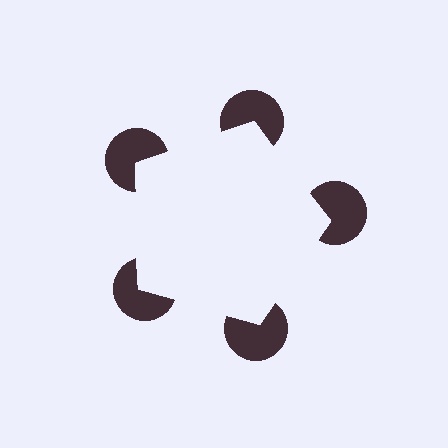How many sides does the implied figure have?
5 sides.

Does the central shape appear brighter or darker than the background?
It typically appears slightly brighter than the background, even though no actual brightness change is drawn.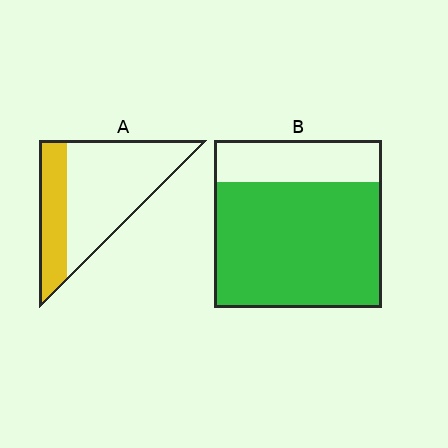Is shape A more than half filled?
No.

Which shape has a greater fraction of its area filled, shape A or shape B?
Shape B.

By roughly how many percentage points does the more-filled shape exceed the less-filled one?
By roughly 45 percentage points (B over A).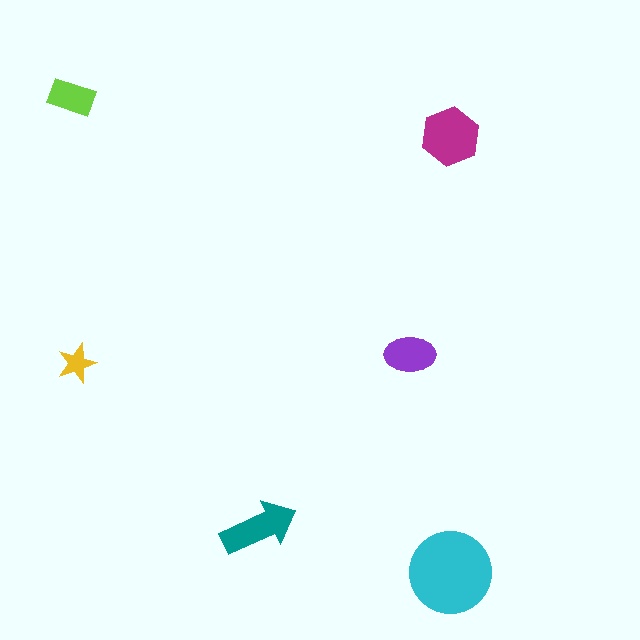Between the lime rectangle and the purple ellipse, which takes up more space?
The purple ellipse.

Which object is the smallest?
The yellow star.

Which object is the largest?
The cyan circle.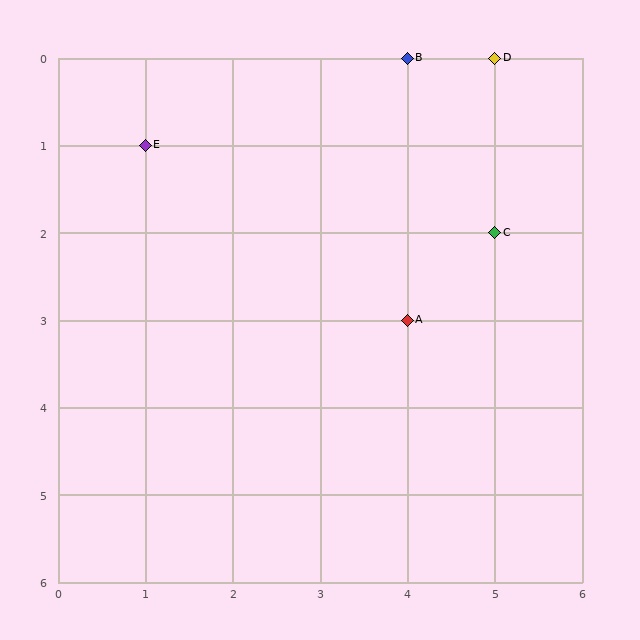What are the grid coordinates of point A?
Point A is at grid coordinates (4, 3).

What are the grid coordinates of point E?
Point E is at grid coordinates (1, 1).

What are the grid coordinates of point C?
Point C is at grid coordinates (5, 2).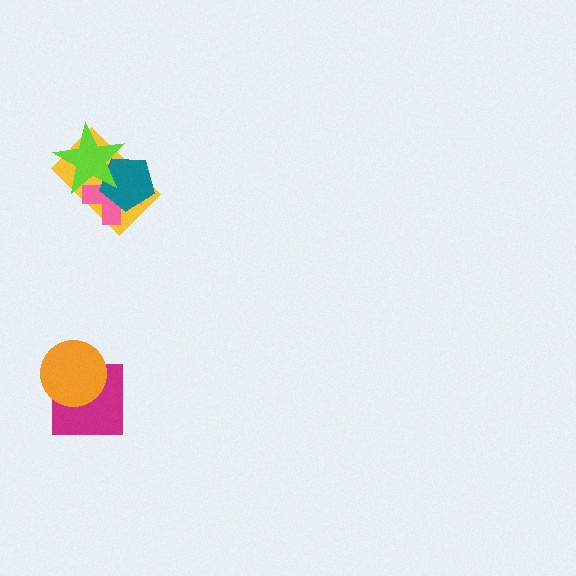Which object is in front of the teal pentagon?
The lime star is in front of the teal pentagon.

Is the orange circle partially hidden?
No, no other shape covers it.